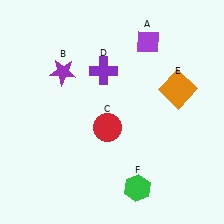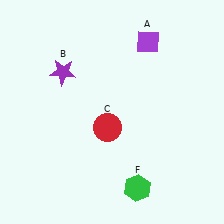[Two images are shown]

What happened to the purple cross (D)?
The purple cross (D) was removed in Image 2. It was in the top-left area of Image 1.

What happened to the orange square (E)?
The orange square (E) was removed in Image 2. It was in the top-right area of Image 1.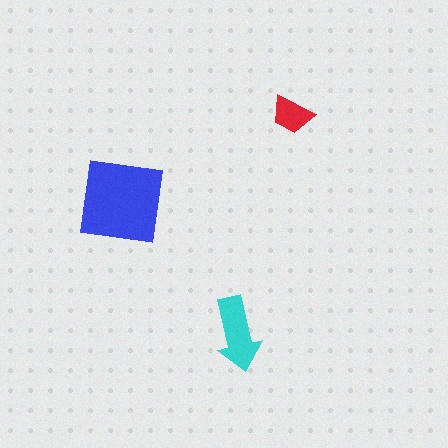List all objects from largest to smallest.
The blue square, the cyan arrow, the red trapezoid.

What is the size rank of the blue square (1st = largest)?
1st.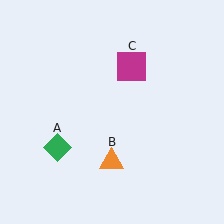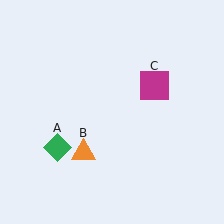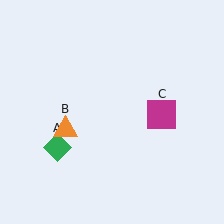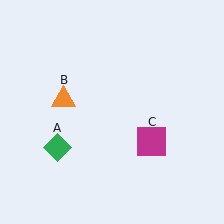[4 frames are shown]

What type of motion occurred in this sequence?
The orange triangle (object B), magenta square (object C) rotated clockwise around the center of the scene.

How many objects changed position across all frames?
2 objects changed position: orange triangle (object B), magenta square (object C).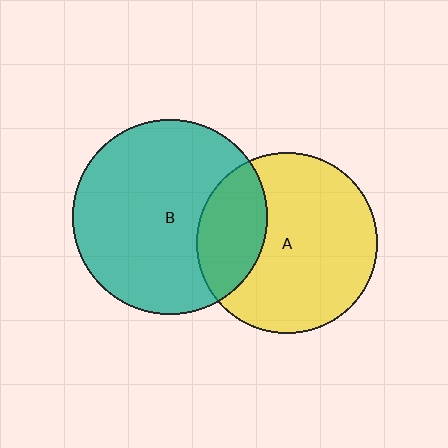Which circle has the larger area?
Circle B (teal).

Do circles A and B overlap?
Yes.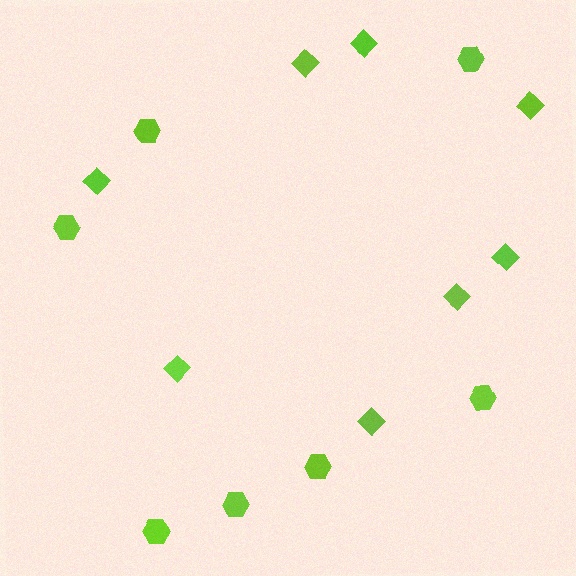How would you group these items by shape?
There are 2 groups: one group of diamonds (8) and one group of hexagons (7).